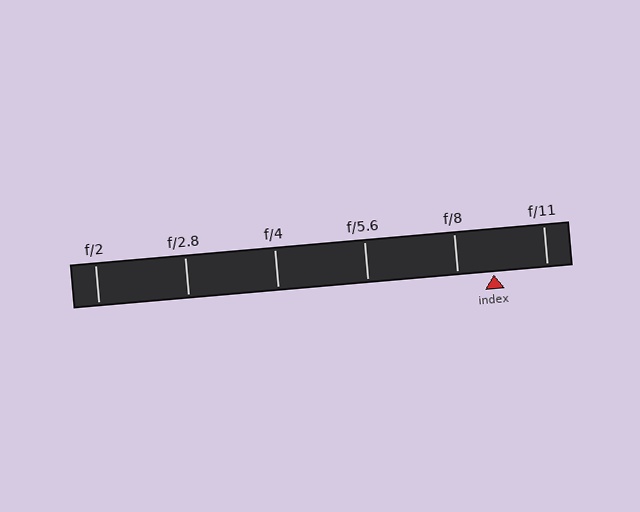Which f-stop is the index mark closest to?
The index mark is closest to f/8.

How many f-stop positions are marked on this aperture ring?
There are 6 f-stop positions marked.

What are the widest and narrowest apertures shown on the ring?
The widest aperture shown is f/2 and the narrowest is f/11.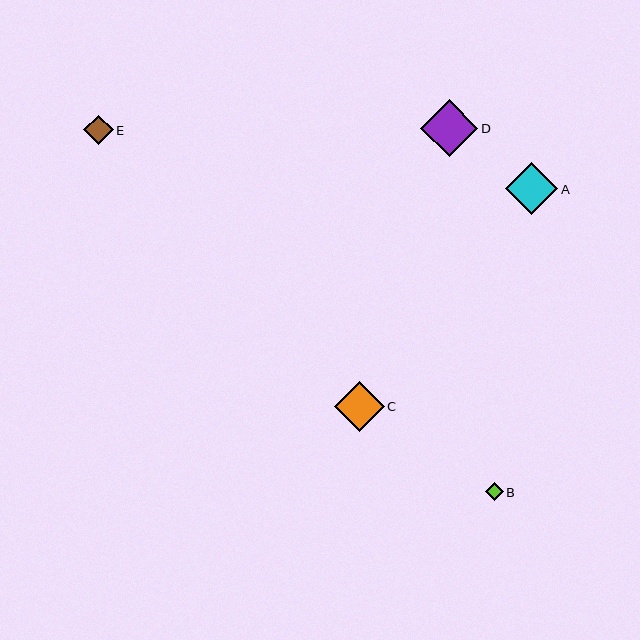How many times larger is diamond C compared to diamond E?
Diamond C is approximately 1.7 times the size of diamond E.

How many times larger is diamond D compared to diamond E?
Diamond D is approximately 2.0 times the size of diamond E.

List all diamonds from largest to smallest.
From largest to smallest: D, A, C, E, B.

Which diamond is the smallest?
Diamond B is the smallest with a size of approximately 18 pixels.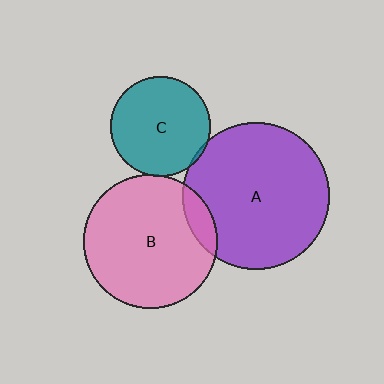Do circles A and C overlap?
Yes.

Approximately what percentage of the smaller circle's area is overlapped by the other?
Approximately 5%.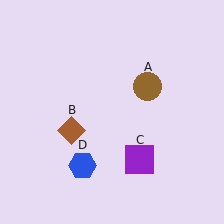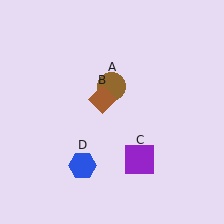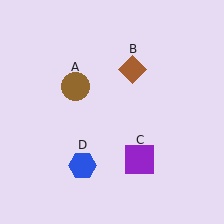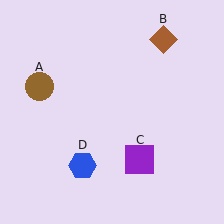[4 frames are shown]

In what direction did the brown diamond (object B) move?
The brown diamond (object B) moved up and to the right.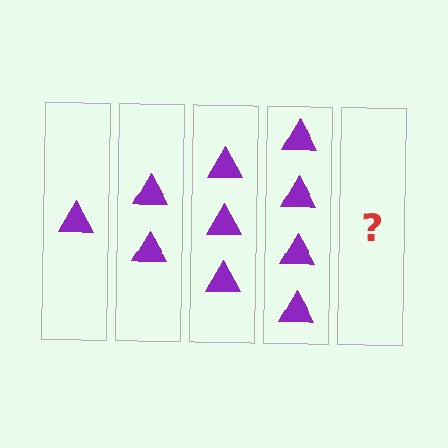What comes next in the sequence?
The next element should be 5 triangles.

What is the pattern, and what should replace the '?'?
The pattern is that each step adds one more triangle. The '?' should be 5 triangles.